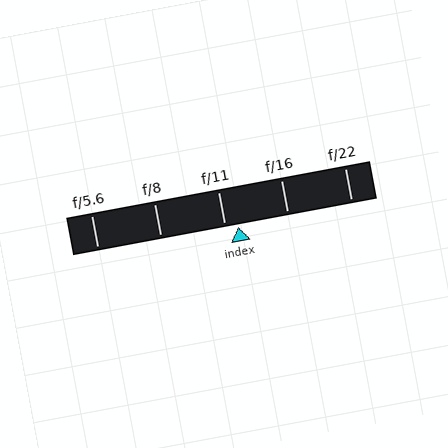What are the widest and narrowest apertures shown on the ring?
The widest aperture shown is f/5.6 and the narrowest is f/22.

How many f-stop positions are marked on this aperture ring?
There are 5 f-stop positions marked.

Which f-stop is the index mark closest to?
The index mark is closest to f/11.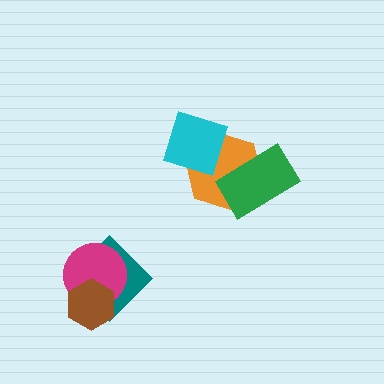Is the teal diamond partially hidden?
Yes, it is partially covered by another shape.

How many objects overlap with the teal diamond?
2 objects overlap with the teal diamond.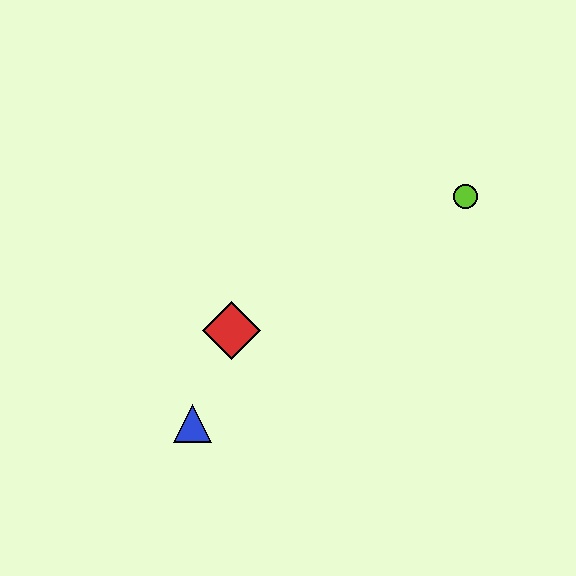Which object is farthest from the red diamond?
The lime circle is farthest from the red diamond.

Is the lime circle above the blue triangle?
Yes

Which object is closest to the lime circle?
The red diamond is closest to the lime circle.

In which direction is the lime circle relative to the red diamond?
The lime circle is to the right of the red diamond.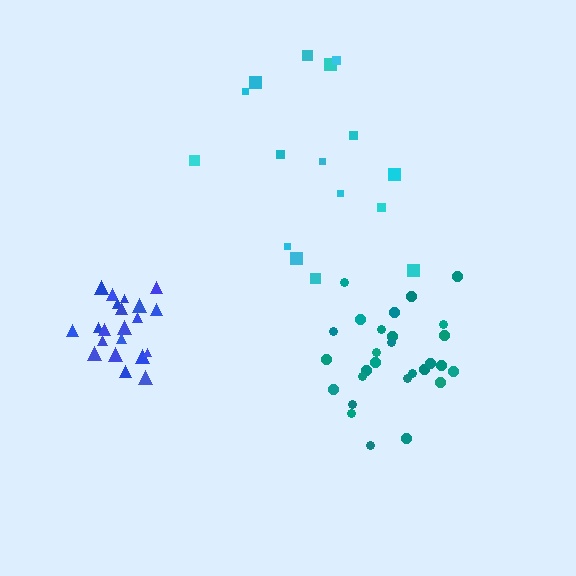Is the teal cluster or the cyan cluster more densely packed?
Teal.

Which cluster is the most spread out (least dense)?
Cyan.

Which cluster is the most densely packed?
Blue.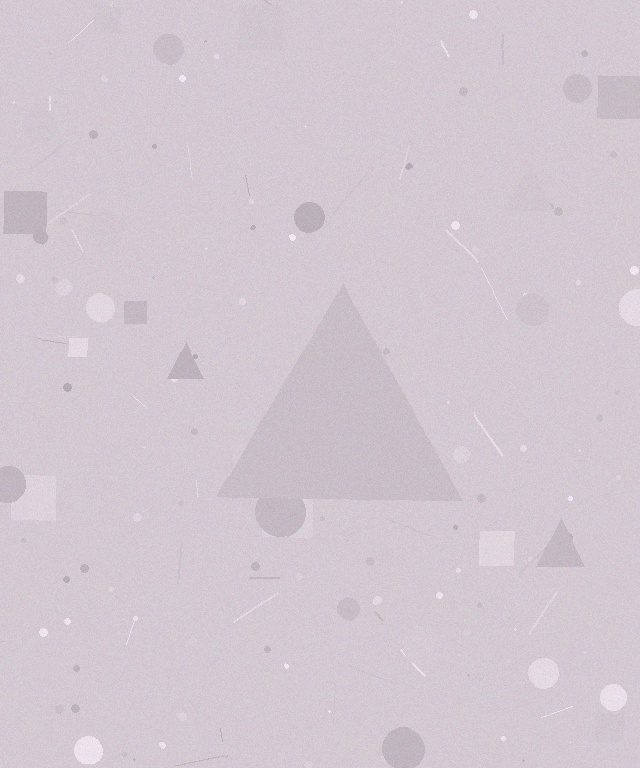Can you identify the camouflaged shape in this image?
The camouflaged shape is a triangle.